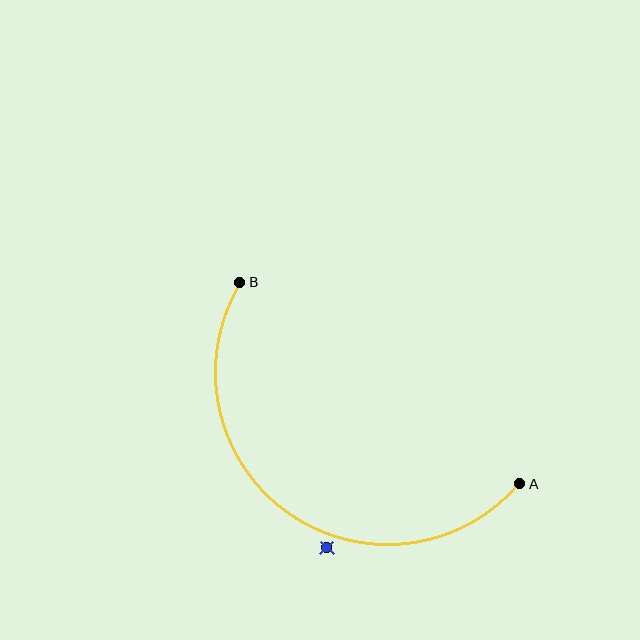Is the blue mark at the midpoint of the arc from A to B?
No — the blue mark does not lie on the arc at all. It sits slightly outside the curve.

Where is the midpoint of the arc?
The arc midpoint is the point on the curve farthest from the straight line joining A and B. It sits below and to the left of that line.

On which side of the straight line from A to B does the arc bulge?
The arc bulges below and to the left of the straight line connecting A and B.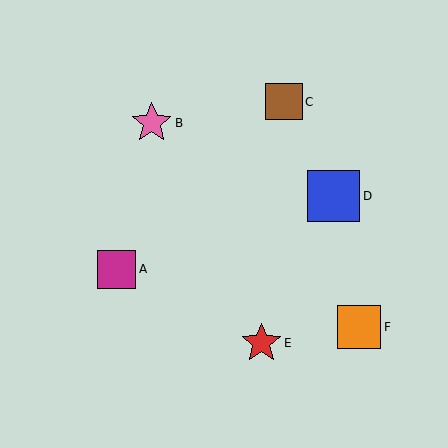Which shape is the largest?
The blue square (labeled D) is the largest.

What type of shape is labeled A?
Shape A is a magenta square.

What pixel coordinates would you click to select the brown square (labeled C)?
Click at (284, 102) to select the brown square C.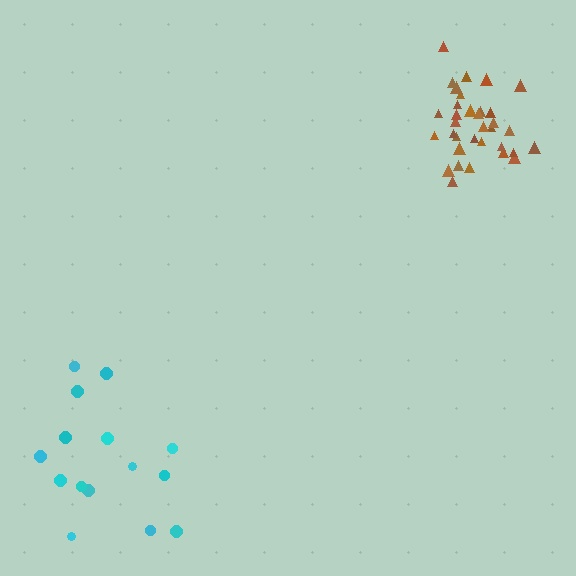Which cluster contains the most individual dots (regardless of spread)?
Brown (34).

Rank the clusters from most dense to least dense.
brown, cyan.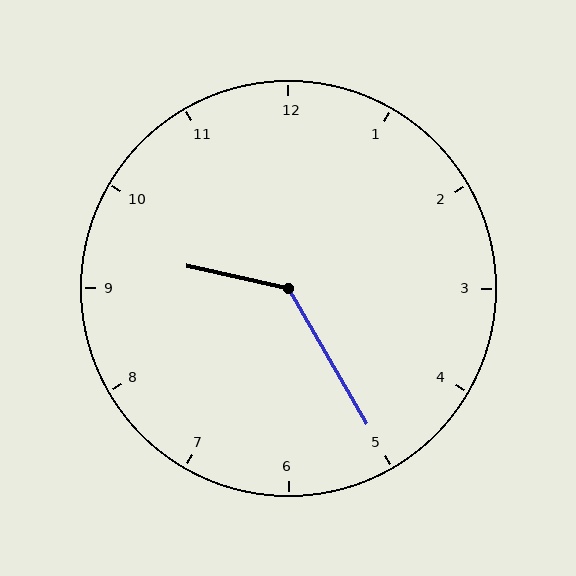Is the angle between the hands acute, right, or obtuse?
It is obtuse.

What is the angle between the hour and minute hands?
Approximately 132 degrees.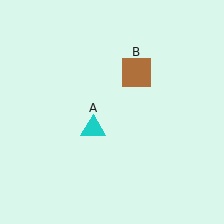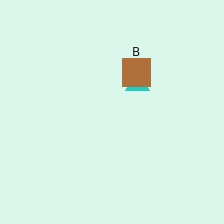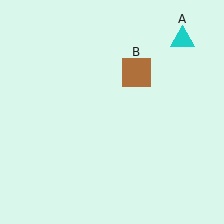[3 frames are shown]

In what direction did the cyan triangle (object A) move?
The cyan triangle (object A) moved up and to the right.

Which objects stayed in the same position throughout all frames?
Brown square (object B) remained stationary.